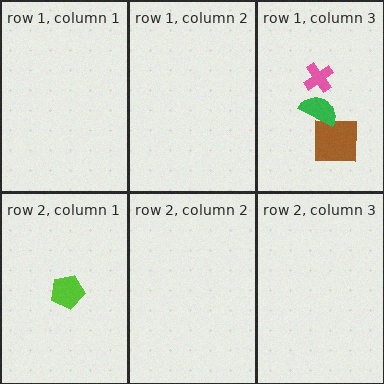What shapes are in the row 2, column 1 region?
The lime pentagon.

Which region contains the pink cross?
The row 1, column 3 region.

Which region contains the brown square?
The row 1, column 3 region.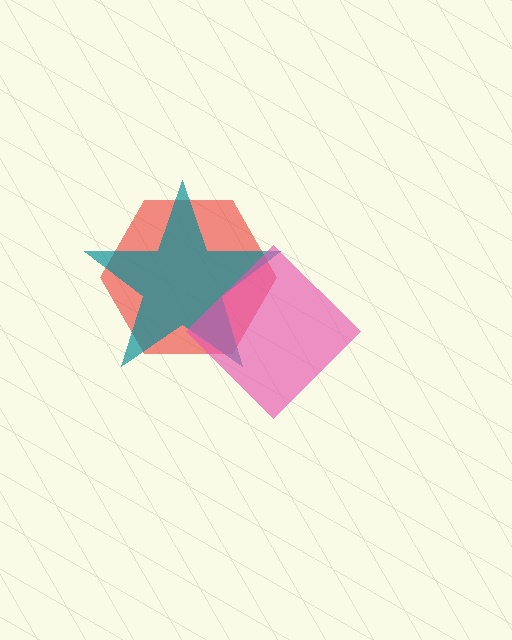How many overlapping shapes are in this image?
There are 3 overlapping shapes in the image.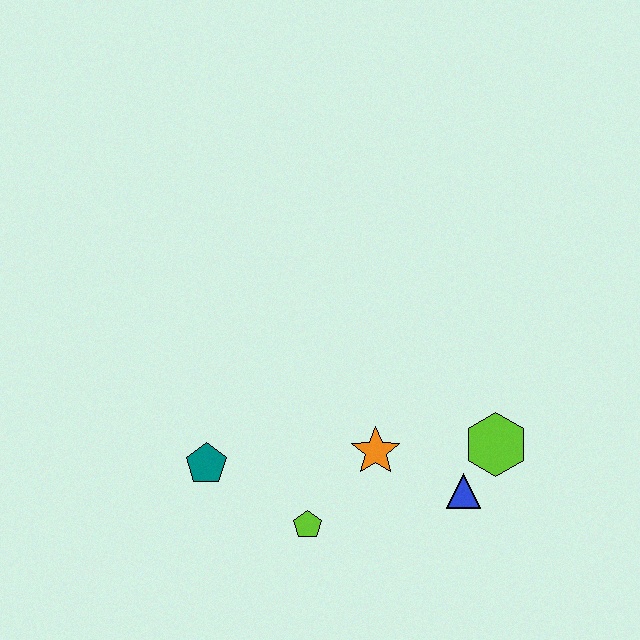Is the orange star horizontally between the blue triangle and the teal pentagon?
Yes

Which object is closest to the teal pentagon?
The lime pentagon is closest to the teal pentagon.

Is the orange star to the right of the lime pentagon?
Yes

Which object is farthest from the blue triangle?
The teal pentagon is farthest from the blue triangle.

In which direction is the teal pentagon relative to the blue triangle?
The teal pentagon is to the left of the blue triangle.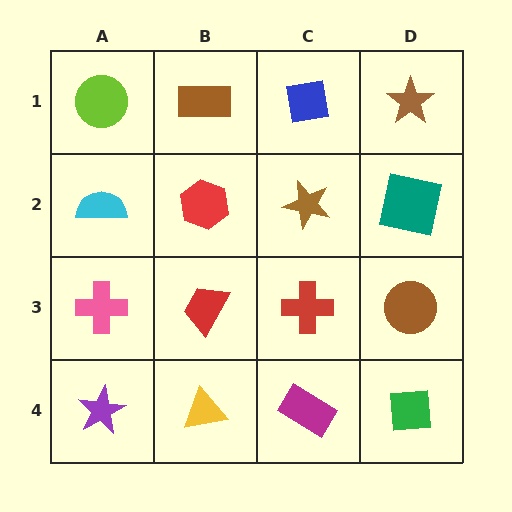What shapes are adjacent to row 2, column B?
A brown rectangle (row 1, column B), a red trapezoid (row 3, column B), a cyan semicircle (row 2, column A), a brown star (row 2, column C).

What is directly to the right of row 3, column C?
A brown circle.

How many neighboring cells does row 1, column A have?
2.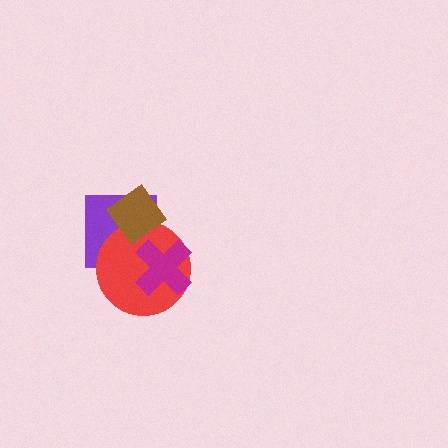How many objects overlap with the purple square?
3 objects overlap with the purple square.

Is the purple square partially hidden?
Yes, it is partially covered by another shape.